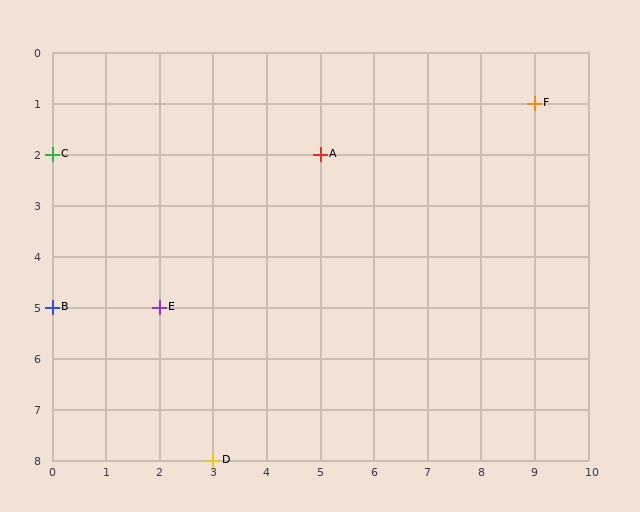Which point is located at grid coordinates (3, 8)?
Point D is at (3, 8).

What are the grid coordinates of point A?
Point A is at grid coordinates (5, 2).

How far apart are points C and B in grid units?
Points C and B are 3 rows apart.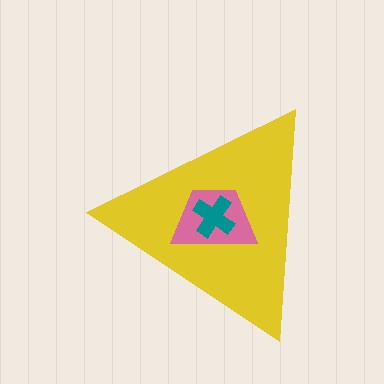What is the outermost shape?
The yellow triangle.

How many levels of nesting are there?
3.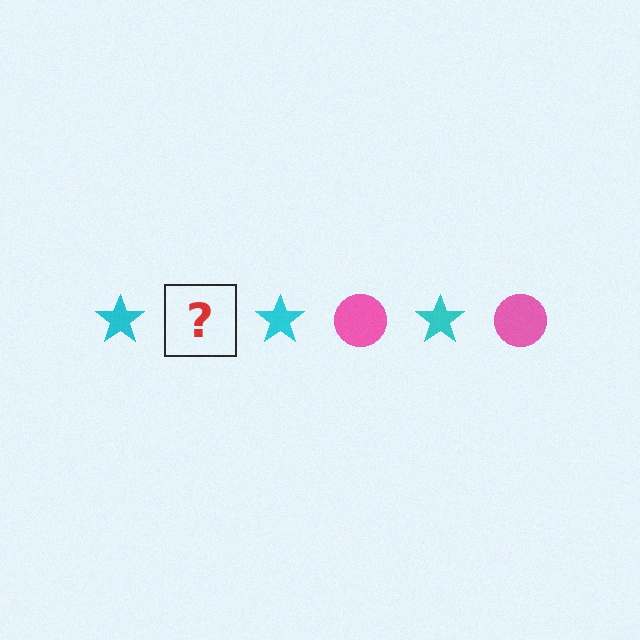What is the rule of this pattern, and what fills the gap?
The rule is that the pattern alternates between cyan star and pink circle. The gap should be filled with a pink circle.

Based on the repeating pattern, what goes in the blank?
The blank should be a pink circle.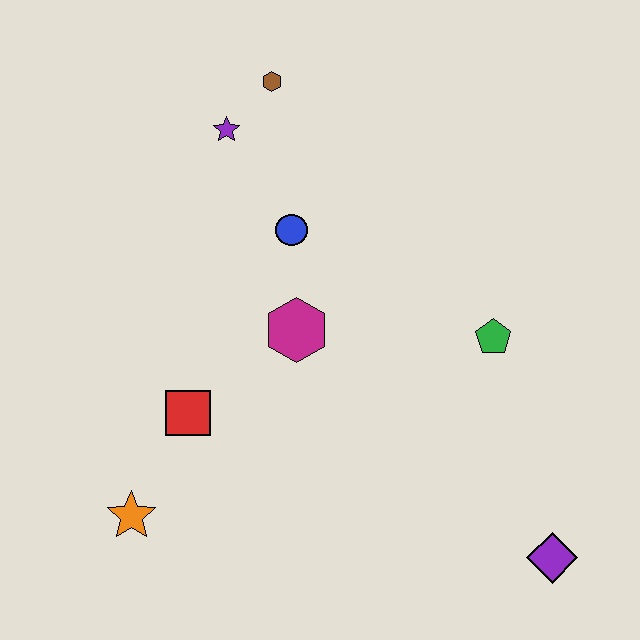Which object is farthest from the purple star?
The purple diamond is farthest from the purple star.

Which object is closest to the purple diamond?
The green pentagon is closest to the purple diamond.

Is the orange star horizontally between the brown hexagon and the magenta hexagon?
No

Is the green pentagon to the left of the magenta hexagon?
No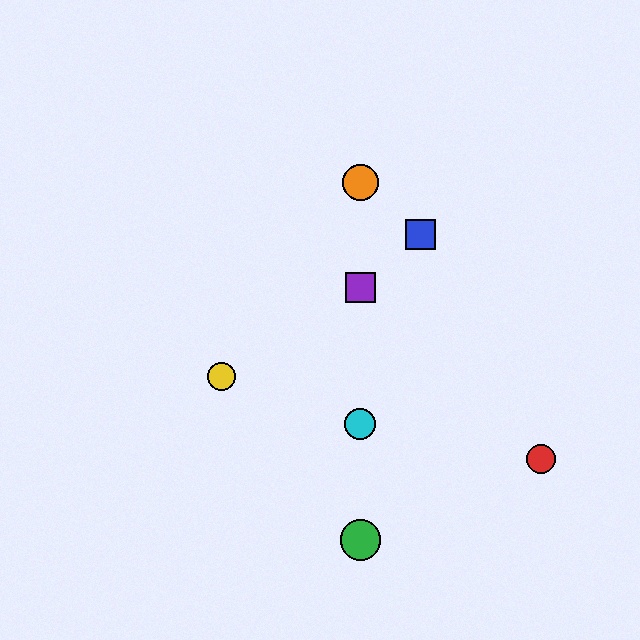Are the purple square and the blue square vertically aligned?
No, the purple square is at x≈360 and the blue square is at x≈421.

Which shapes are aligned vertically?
The green circle, the purple square, the orange circle, the cyan circle are aligned vertically.